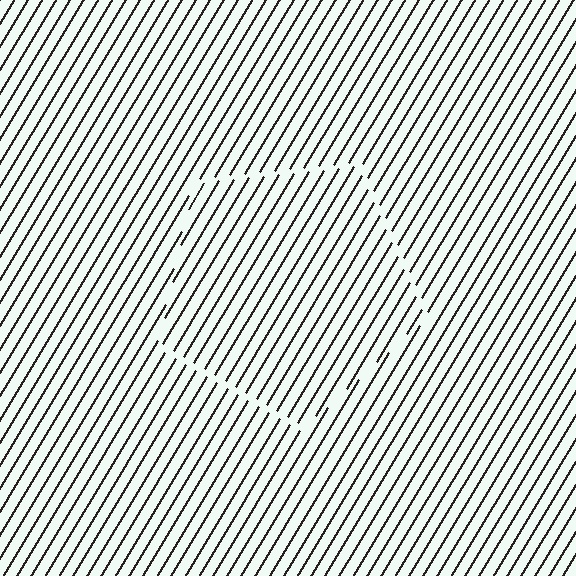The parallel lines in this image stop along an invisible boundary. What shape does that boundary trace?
An illusory pentagon. The interior of the shape contains the same grating, shifted by half a period — the contour is defined by the phase discontinuity where line-ends from the inner and outer gratings abut.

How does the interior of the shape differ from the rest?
The interior of the shape contains the same grating, shifted by half a period — the contour is defined by the phase discontinuity where line-ends from the inner and outer gratings abut.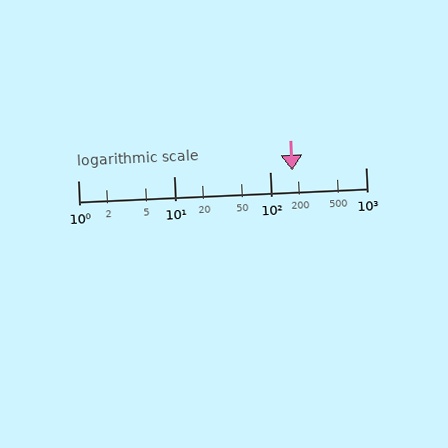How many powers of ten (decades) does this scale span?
The scale spans 3 decades, from 1 to 1000.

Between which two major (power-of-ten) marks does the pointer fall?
The pointer is between 100 and 1000.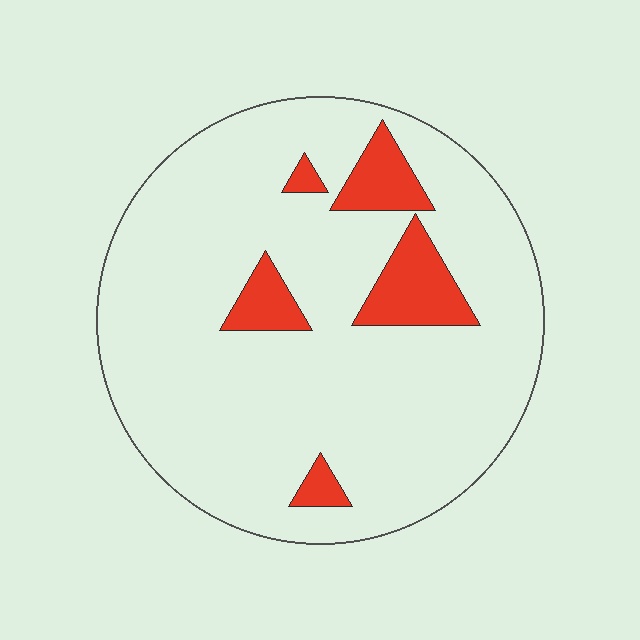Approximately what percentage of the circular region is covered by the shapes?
Approximately 10%.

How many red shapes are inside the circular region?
5.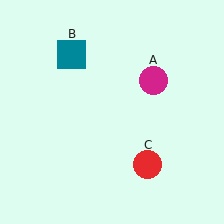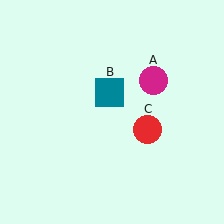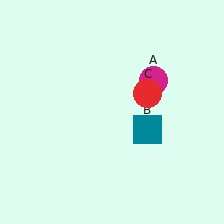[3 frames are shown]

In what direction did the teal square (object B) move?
The teal square (object B) moved down and to the right.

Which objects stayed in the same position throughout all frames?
Magenta circle (object A) remained stationary.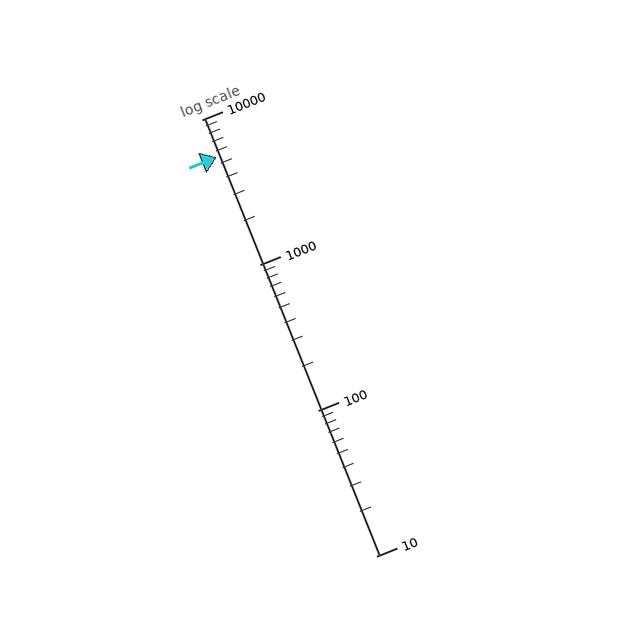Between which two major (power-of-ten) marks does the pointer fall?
The pointer is between 1000 and 10000.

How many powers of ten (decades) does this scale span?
The scale spans 3 decades, from 10 to 10000.